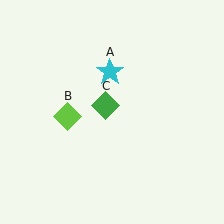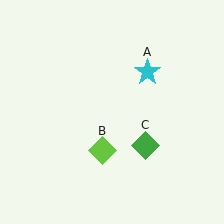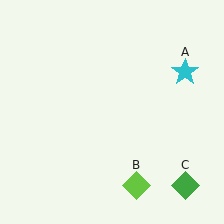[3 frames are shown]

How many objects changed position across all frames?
3 objects changed position: cyan star (object A), lime diamond (object B), green diamond (object C).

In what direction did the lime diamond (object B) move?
The lime diamond (object B) moved down and to the right.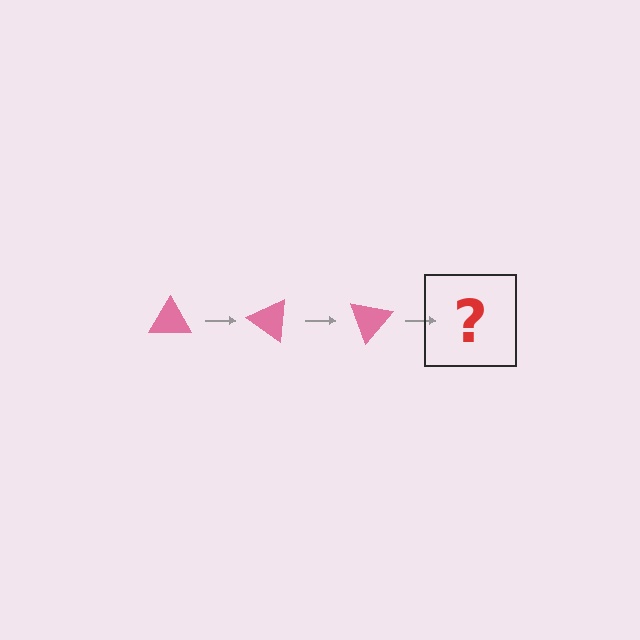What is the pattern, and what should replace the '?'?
The pattern is that the triangle rotates 35 degrees each step. The '?' should be a pink triangle rotated 105 degrees.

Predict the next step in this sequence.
The next step is a pink triangle rotated 105 degrees.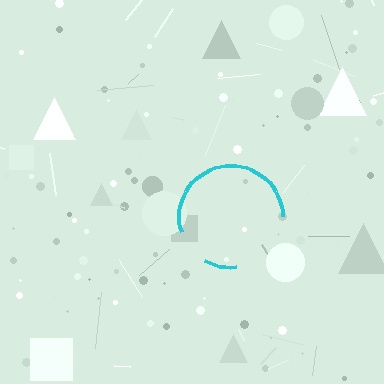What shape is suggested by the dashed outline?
The dashed outline suggests a circle.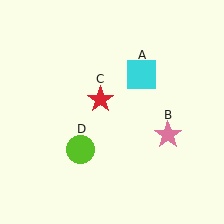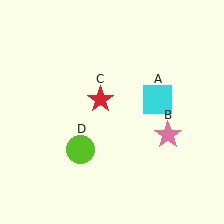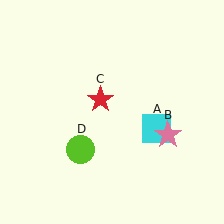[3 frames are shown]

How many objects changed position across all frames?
1 object changed position: cyan square (object A).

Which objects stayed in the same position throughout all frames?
Pink star (object B) and red star (object C) and lime circle (object D) remained stationary.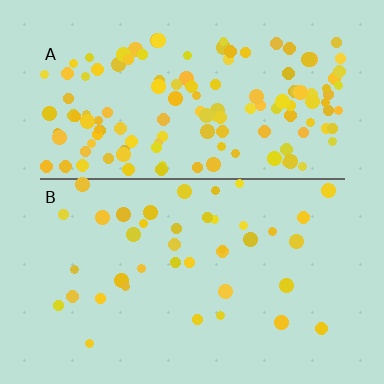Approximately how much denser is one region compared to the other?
Approximately 3.4× — region A over region B.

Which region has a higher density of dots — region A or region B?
A (the top).